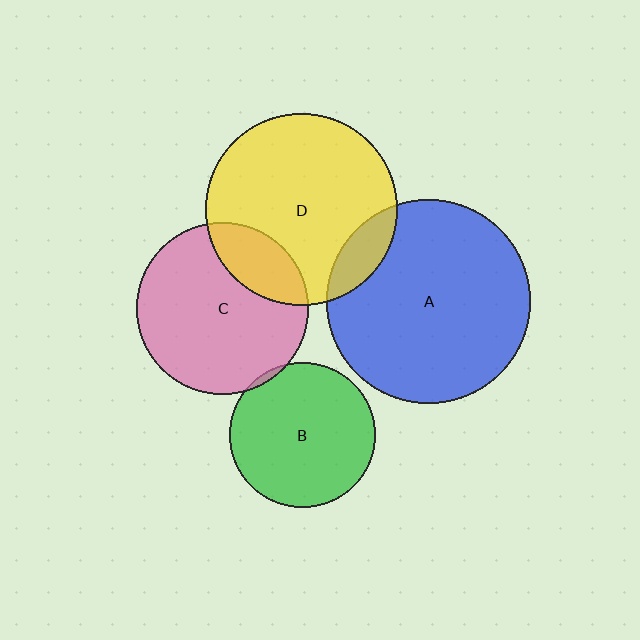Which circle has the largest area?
Circle A (blue).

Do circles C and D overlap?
Yes.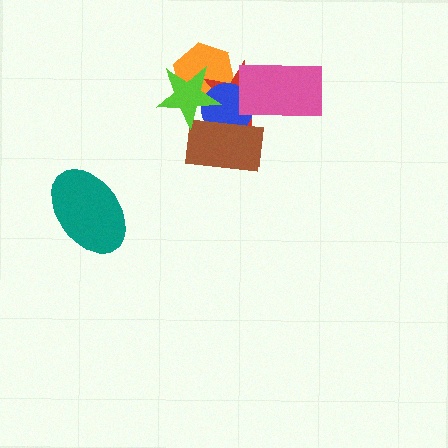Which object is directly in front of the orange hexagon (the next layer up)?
The red star is directly in front of the orange hexagon.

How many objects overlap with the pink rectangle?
2 objects overlap with the pink rectangle.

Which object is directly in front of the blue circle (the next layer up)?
The pink rectangle is directly in front of the blue circle.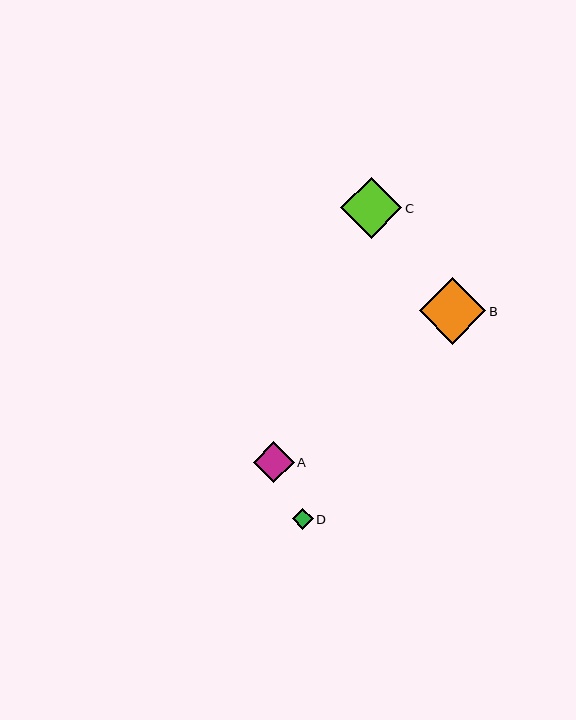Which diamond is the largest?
Diamond B is the largest with a size of approximately 67 pixels.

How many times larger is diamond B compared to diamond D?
Diamond B is approximately 3.2 times the size of diamond D.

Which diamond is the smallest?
Diamond D is the smallest with a size of approximately 21 pixels.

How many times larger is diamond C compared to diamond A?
Diamond C is approximately 1.5 times the size of diamond A.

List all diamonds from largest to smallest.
From largest to smallest: B, C, A, D.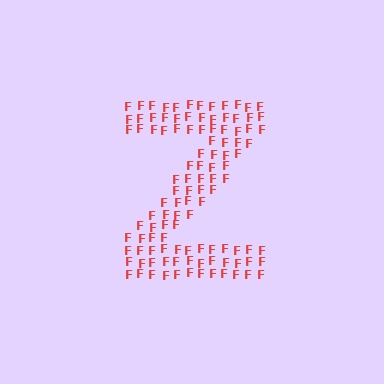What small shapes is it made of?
It is made of small letter F's.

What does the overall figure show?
The overall figure shows the letter Z.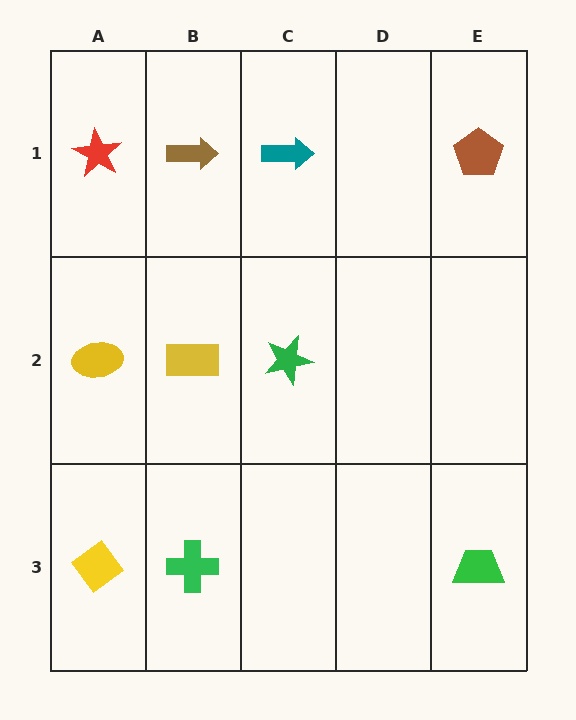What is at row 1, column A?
A red star.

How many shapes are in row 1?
4 shapes.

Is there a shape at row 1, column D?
No, that cell is empty.